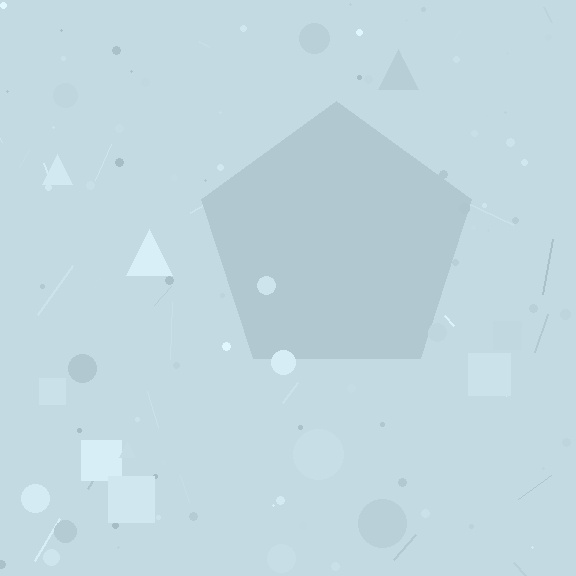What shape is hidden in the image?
A pentagon is hidden in the image.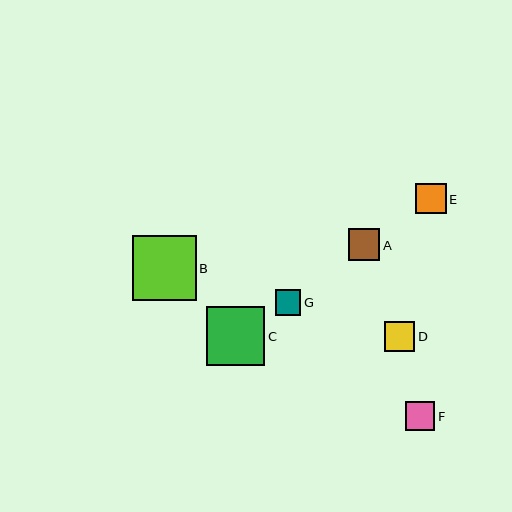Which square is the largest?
Square B is the largest with a size of approximately 64 pixels.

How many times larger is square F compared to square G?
Square F is approximately 1.1 times the size of square G.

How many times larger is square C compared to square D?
Square C is approximately 1.9 times the size of square D.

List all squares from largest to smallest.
From largest to smallest: B, C, A, E, D, F, G.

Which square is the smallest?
Square G is the smallest with a size of approximately 26 pixels.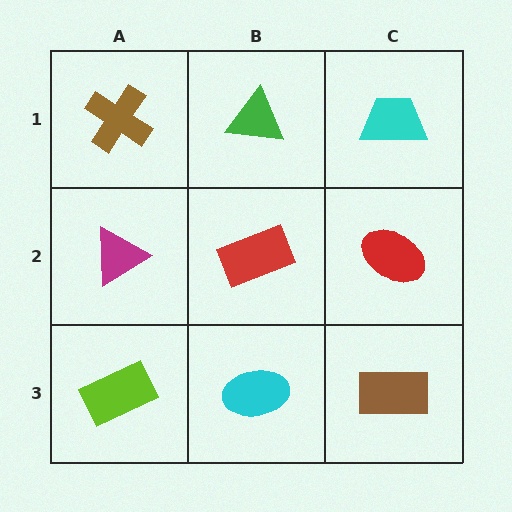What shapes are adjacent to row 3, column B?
A red rectangle (row 2, column B), a lime rectangle (row 3, column A), a brown rectangle (row 3, column C).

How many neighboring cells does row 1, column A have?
2.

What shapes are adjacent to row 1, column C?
A red ellipse (row 2, column C), a green triangle (row 1, column B).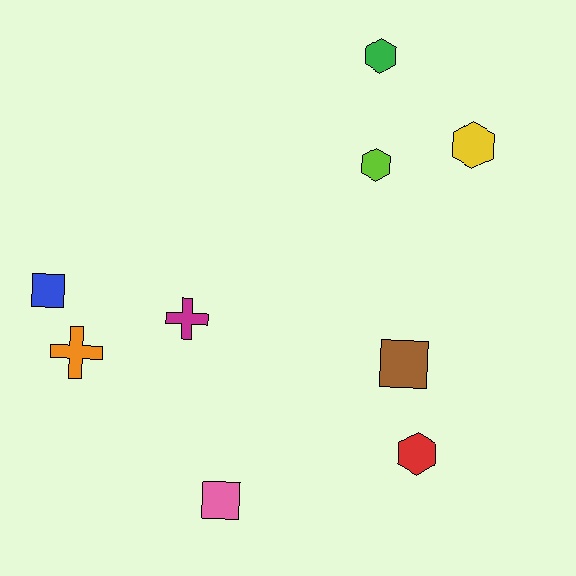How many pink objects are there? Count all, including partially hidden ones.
There is 1 pink object.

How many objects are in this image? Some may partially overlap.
There are 9 objects.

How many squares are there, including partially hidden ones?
There are 3 squares.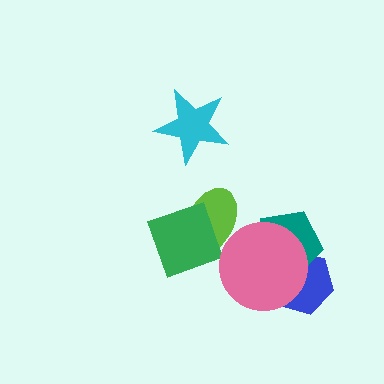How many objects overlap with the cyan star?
0 objects overlap with the cyan star.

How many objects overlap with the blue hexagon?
2 objects overlap with the blue hexagon.